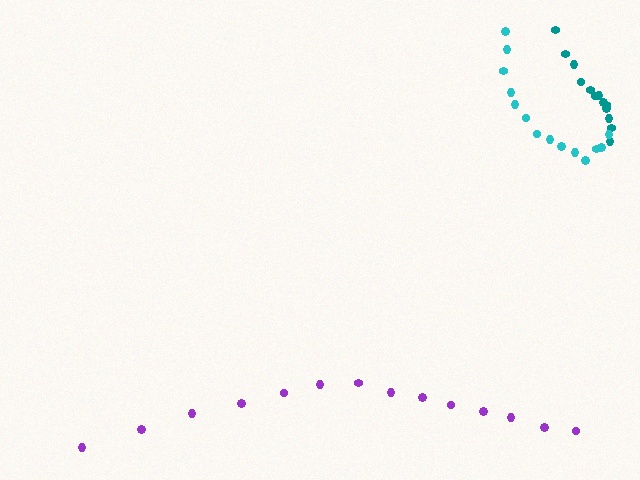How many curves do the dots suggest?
There are 3 distinct paths.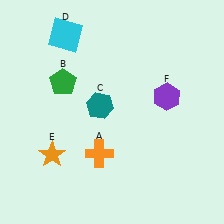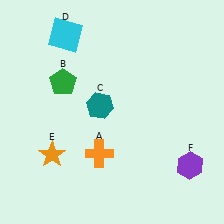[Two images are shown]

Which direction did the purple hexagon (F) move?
The purple hexagon (F) moved down.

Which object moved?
The purple hexagon (F) moved down.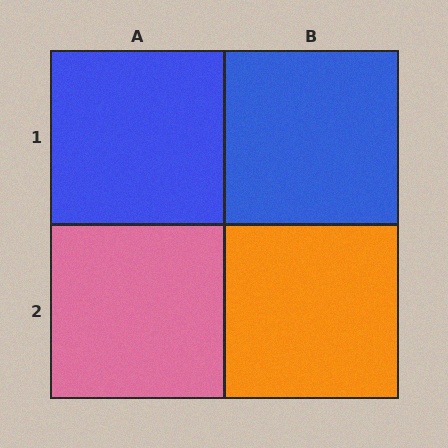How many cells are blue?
2 cells are blue.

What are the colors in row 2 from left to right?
Pink, orange.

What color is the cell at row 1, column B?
Blue.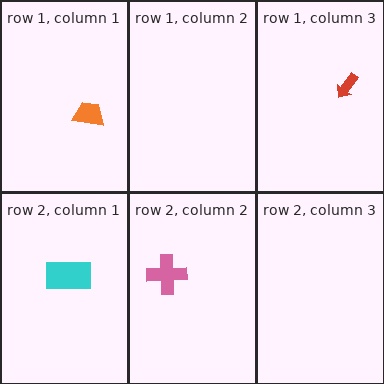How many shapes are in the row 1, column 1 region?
1.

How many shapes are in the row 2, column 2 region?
1.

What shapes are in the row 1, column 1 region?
The orange trapezoid.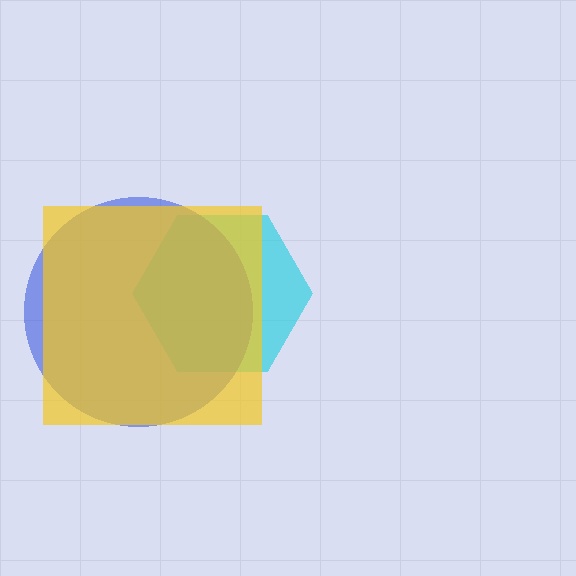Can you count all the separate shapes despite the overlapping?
Yes, there are 3 separate shapes.